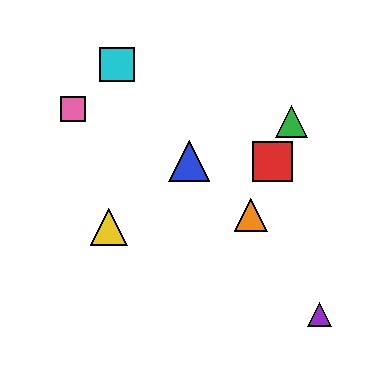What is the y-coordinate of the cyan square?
The cyan square is at y≈65.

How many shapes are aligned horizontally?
2 shapes (the red square, the blue triangle) are aligned horizontally.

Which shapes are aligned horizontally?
The red square, the blue triangle are aligned horizontally.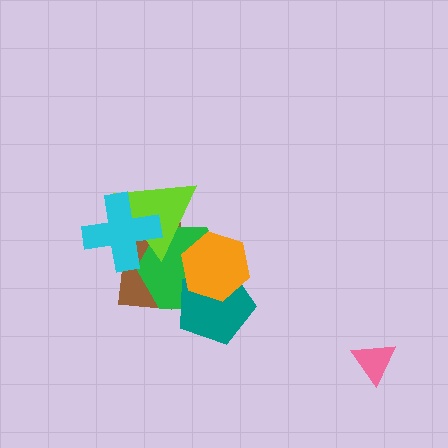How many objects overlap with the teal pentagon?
2 objects overlap with the teal pentagon.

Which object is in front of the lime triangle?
The cyan cross is in front of the lime triangle.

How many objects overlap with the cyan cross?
3 objects overlap with the cyan cross.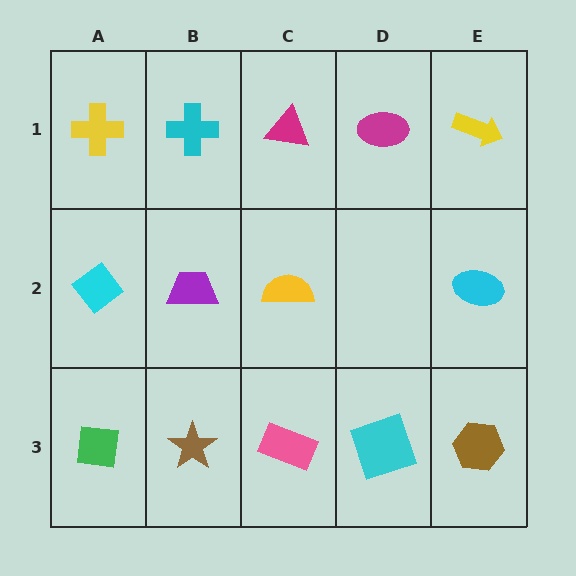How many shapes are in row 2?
4 shapes.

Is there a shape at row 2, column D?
No, that cell is empty.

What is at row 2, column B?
A purple trapezoid.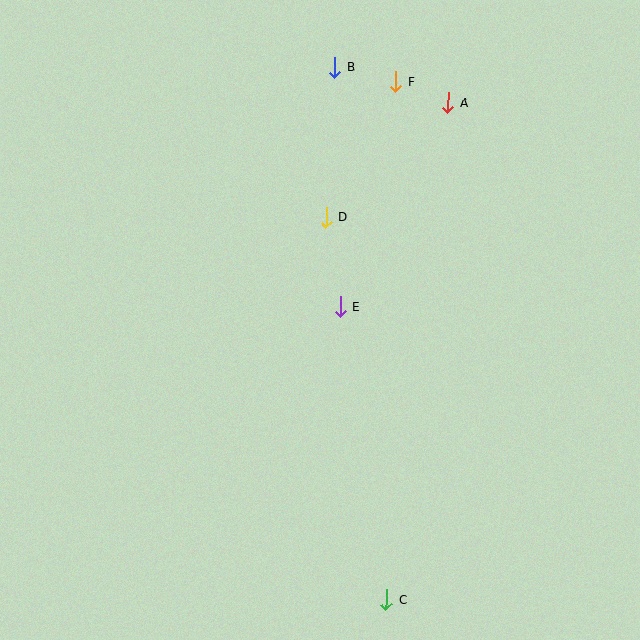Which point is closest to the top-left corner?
Point B is closest to the top-left corner.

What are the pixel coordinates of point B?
Point B is at (335, 67).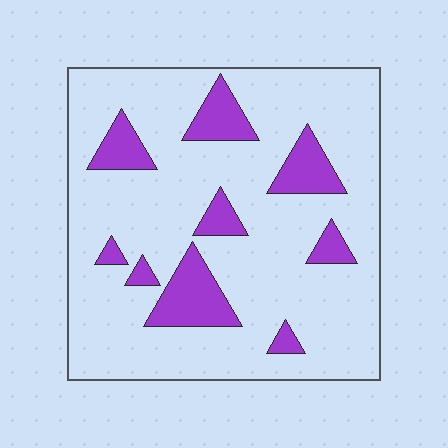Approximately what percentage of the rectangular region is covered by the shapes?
Approximately 15%.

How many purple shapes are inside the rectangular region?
9.